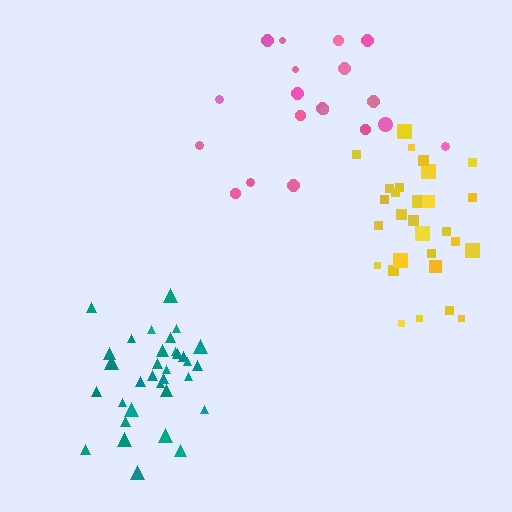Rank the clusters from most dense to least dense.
teal, yellow, pink.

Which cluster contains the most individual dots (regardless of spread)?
Teal (33).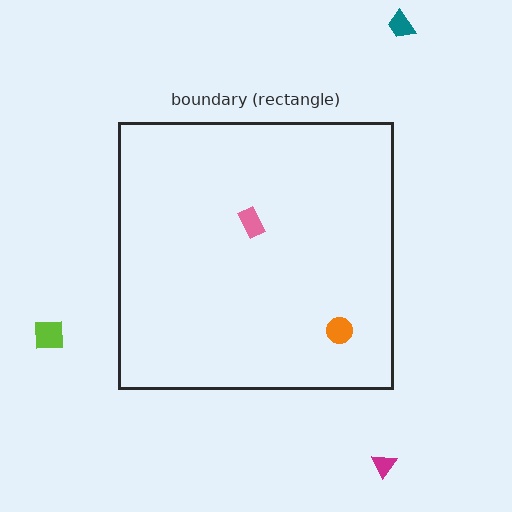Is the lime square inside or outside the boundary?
Outside.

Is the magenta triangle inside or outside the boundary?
Outside.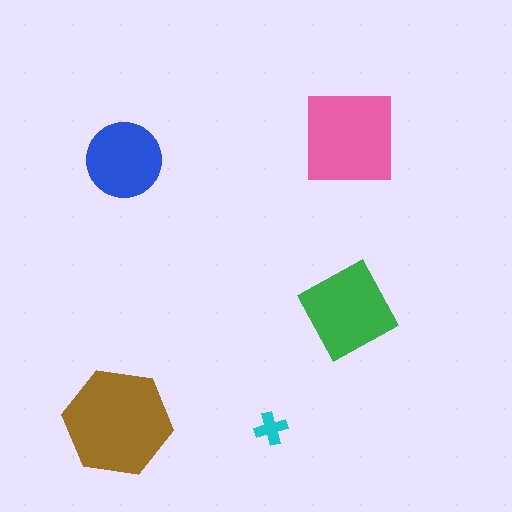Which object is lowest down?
The cyan cross is bottommost.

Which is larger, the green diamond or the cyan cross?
The green diamond.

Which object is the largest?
The brown hexagon.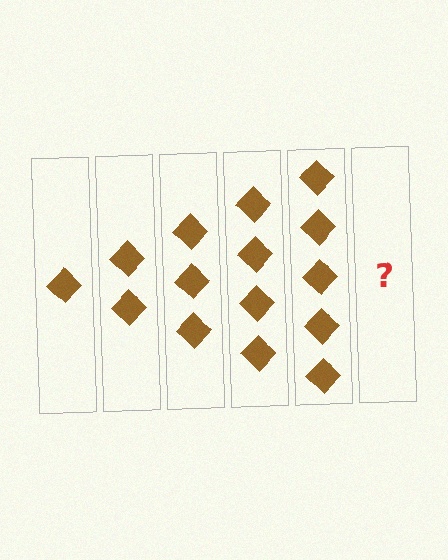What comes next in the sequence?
The next element should be 6 diamonds.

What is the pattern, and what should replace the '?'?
The pattern is that each step adds one more diamond. The '?' should be 6 diamonds.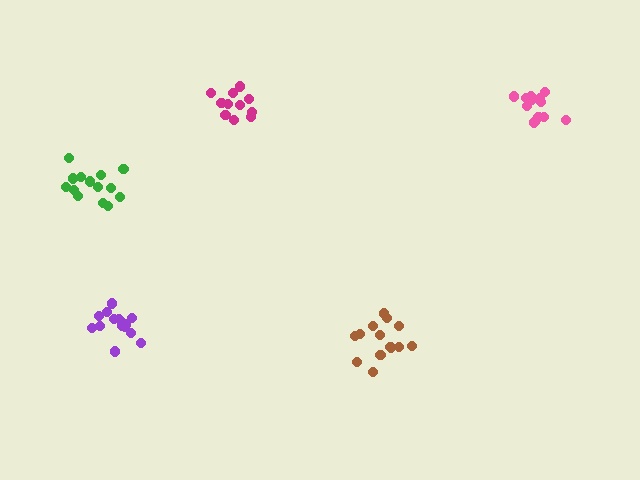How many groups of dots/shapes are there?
There are 5 groups.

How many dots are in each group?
Group 1: 14 dots, Group 2: 15 dots, Group 3: 13 dots, Group 4: 14 dots, Group 5: 12 dots (68 total).